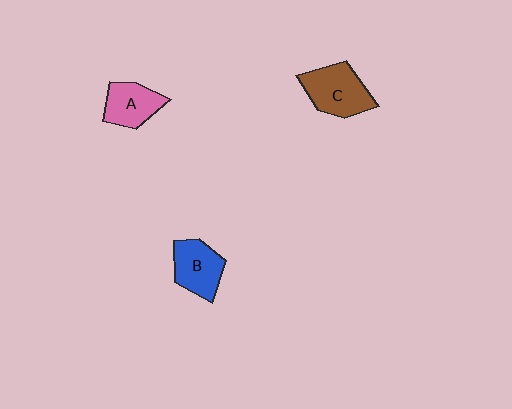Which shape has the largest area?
Shape C (brown).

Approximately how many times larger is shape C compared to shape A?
Approximately 1.3 times.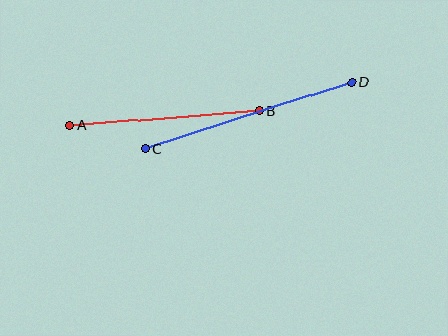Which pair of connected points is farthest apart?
Points C and D are farthest apart.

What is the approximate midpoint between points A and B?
The midpoint is at approximately (165, 118) pixels.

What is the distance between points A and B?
The distance is approximately 190 pixels.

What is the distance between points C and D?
The distance is approximately 217 pixels.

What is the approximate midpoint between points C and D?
The midpoint is at approximately (249, 115) pixels.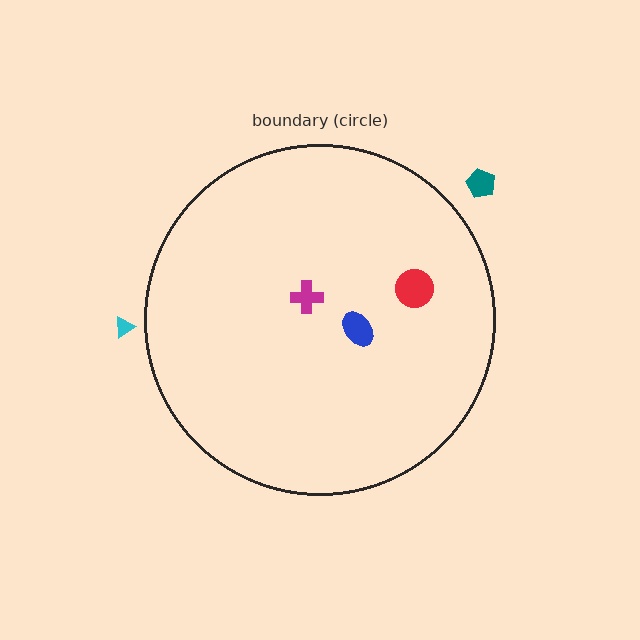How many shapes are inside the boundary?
3 inside, 2 outside.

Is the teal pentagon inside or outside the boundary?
Outside.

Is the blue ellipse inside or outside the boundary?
Inside.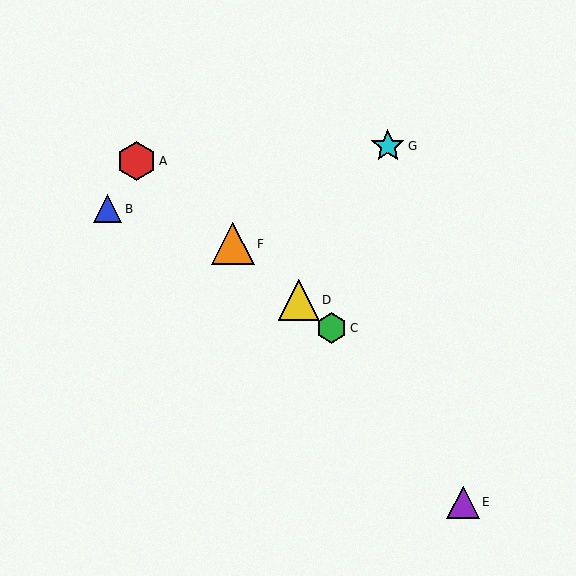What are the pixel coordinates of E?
Object E is at (463, 502).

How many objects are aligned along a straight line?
4 objects (A, C, D, F) are aligned along a straight line.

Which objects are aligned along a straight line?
Objects A, C, D, F are aligned along a straight line.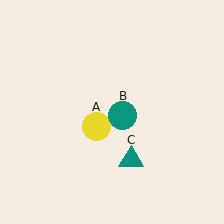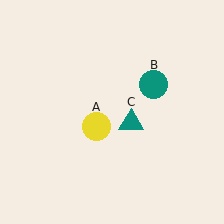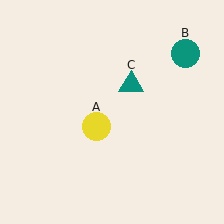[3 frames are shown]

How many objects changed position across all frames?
2 objects changed position: teal circle (object B), teal triangle (object C).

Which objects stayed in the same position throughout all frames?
Yellow circle (object A) remained stationary.